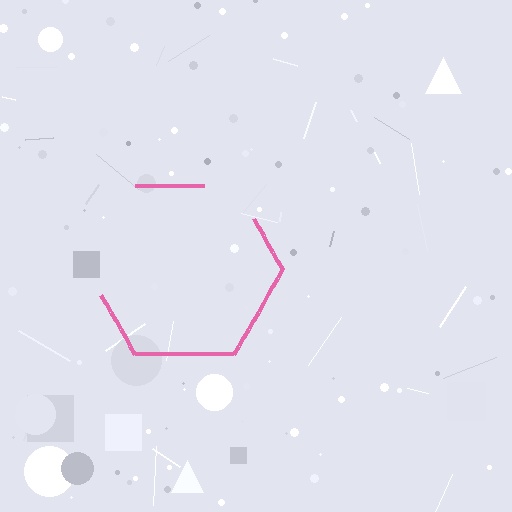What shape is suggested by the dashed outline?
The dashed outline suggests a hexagon.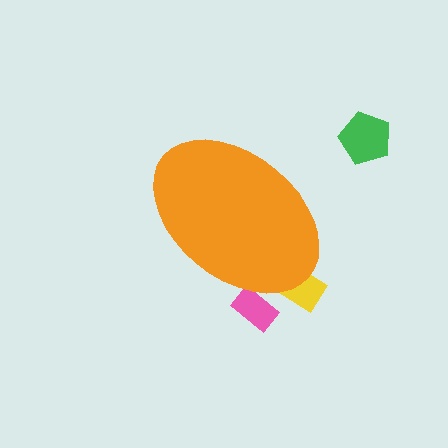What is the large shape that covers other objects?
An orange ellipse.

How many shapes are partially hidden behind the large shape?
2 shapes are partially hidden.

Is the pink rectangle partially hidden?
Yes, the pink rectangle is partially hidden behind the orange ellipse.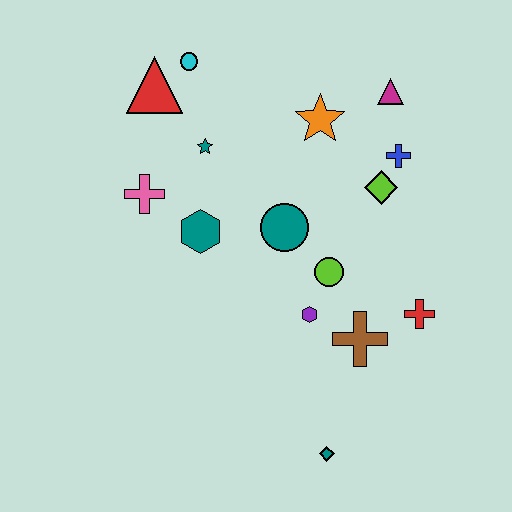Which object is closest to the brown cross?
The purple hexagon is closest to the brown cross.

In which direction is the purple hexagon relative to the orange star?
The purple hexagon is below the orange star.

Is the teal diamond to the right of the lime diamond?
No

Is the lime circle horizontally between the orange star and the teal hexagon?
No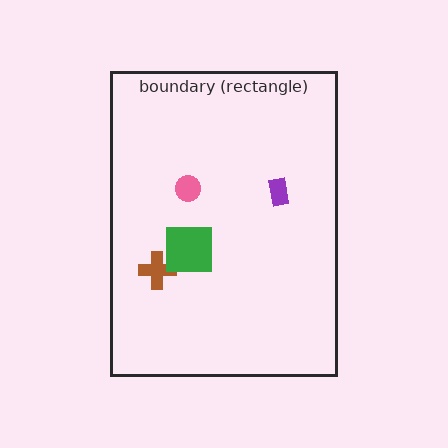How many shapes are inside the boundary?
4 inside, 0 outside.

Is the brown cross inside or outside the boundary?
Inside.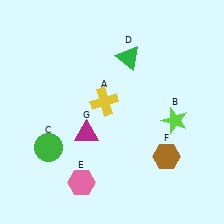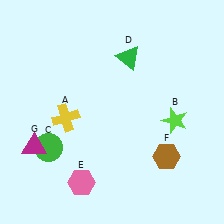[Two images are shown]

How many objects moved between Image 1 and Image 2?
2 objects moved between the two images.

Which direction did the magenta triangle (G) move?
The magenta triangle (G) moved left.